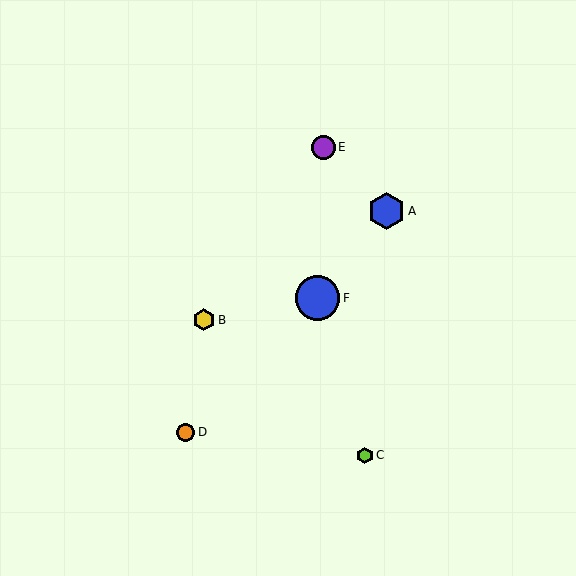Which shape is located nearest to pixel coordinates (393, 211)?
The blue hexagon (labeled A) at (387, 211) is nearest to that location.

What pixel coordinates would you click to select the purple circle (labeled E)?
Click at (323, 147) to select the purple circle E.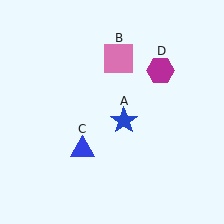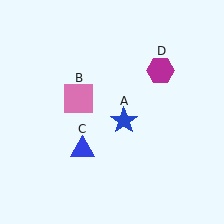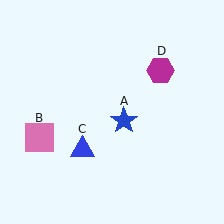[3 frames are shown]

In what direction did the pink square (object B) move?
The pink square (object B) moved down and to the left.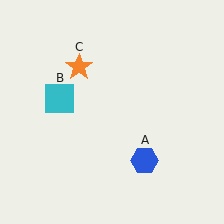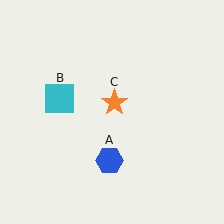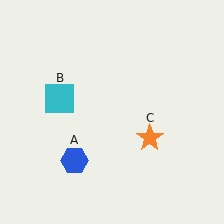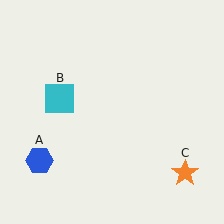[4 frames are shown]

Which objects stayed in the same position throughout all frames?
Cyan square (object B) remained stationary.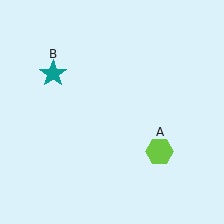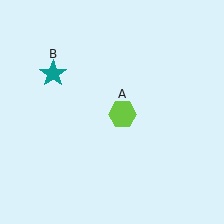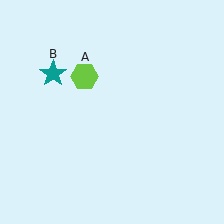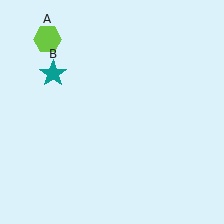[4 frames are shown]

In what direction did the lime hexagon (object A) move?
The lime hexagon (object A) moved up and to the left.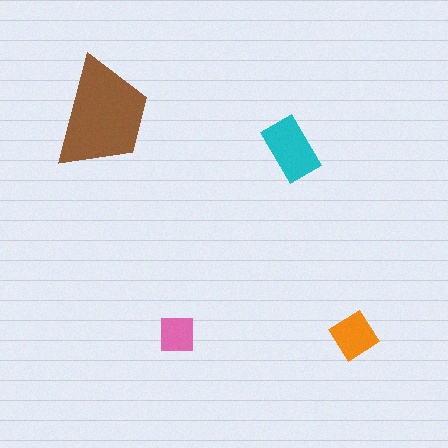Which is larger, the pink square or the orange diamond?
The orange diamond.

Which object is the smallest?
The pink square.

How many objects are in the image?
There are 4 objects in the image.